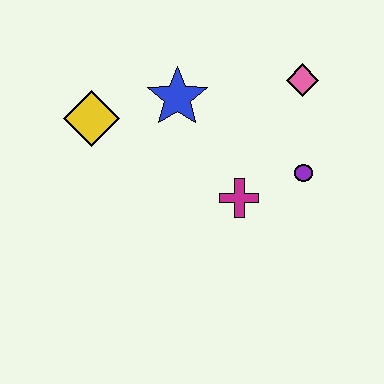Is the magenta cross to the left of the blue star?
No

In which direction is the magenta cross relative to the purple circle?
The magenta cross is to the left of the purple circle.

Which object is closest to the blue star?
The yellow diamond is closest to the blue star.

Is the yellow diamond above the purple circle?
Yes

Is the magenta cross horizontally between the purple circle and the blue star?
Yes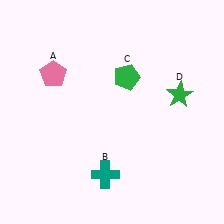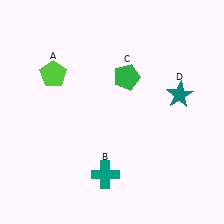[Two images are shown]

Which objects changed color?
A changed from pink to lime. D changed from green to teal.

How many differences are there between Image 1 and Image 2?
There are 2 differences between the two images.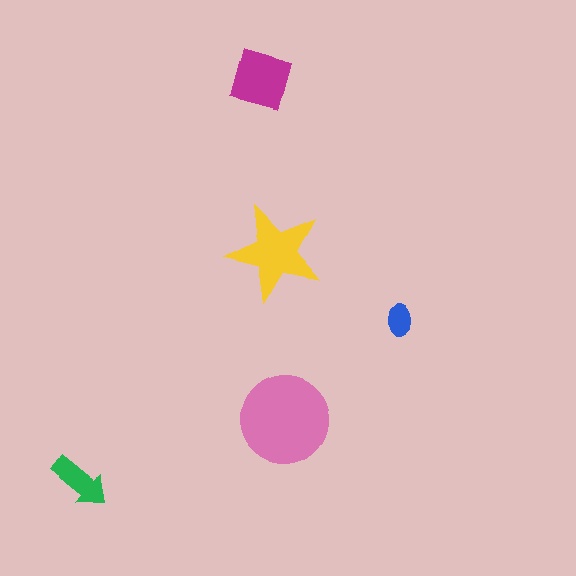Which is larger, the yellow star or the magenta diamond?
The yellow star.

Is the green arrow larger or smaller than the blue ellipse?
Larger.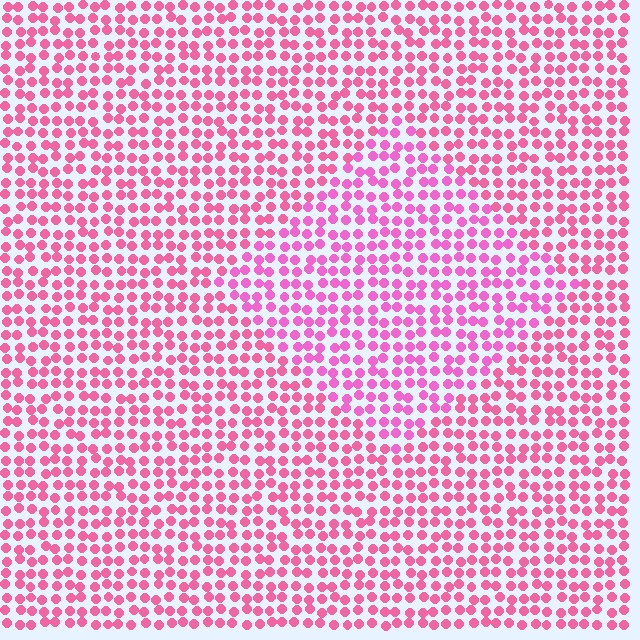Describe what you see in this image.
The image is filled with small pink elements in a uniform arrangement. A diamond-shaped region is visible where the elements are tinted to a slightly different hue, forming a subtle color boundary.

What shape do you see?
I see a diamond.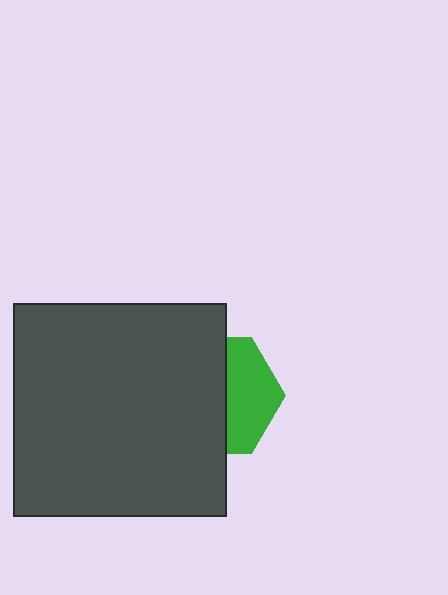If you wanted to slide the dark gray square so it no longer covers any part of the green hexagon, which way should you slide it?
Slide it left — that is the most direct way to separate the two shapes.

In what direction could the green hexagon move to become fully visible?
The green hexagon could move right. That would shift it out from behind the dark gray square entirely.